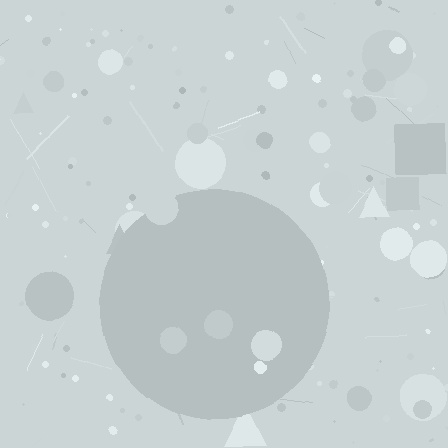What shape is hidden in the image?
A circle is hidden in the image.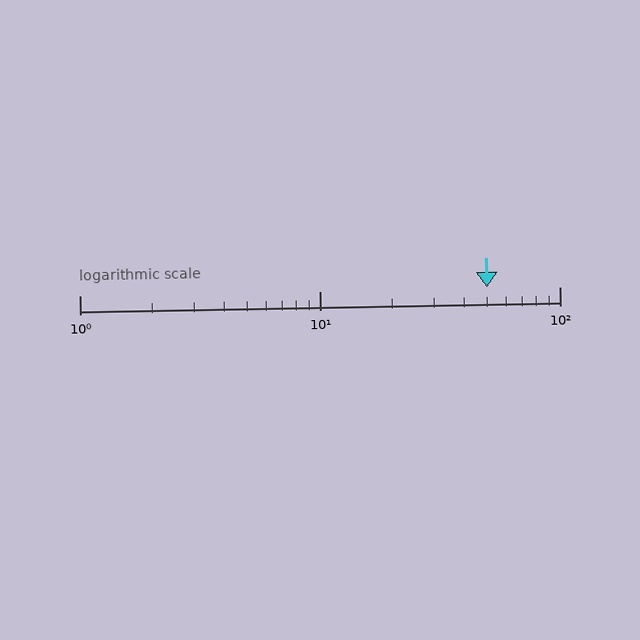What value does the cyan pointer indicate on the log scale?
The pointer indicates approximately 50.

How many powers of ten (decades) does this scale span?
The scale spans 2 decades, from 1 to 100.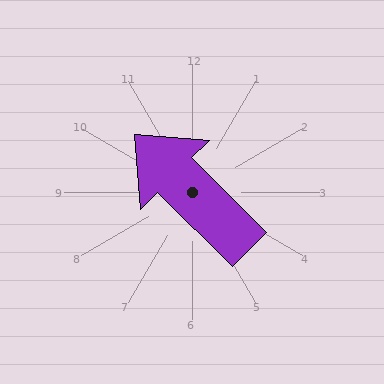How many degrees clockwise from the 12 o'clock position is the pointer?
Approximately 315 degrees.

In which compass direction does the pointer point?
Northwest.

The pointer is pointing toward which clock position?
Roughly 10 o'clock.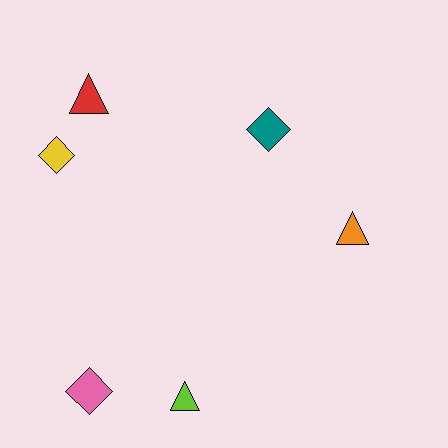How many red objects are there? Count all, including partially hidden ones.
There is 1 red object.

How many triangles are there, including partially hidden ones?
There are 3 triangles.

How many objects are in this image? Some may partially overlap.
There are 6 objects.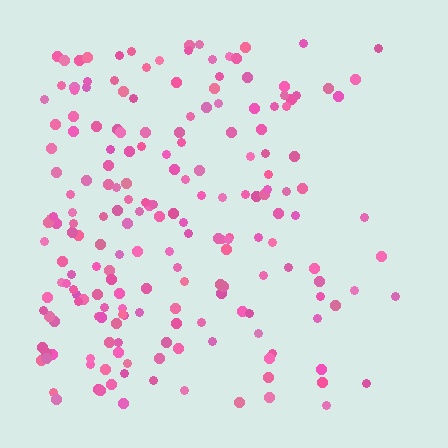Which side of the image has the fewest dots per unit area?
The right.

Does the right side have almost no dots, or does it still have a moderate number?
Still a moderate number, just noticeably fewer than the left.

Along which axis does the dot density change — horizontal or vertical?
Horizontal.